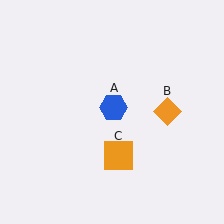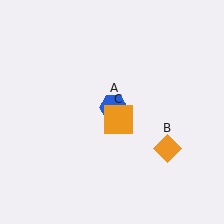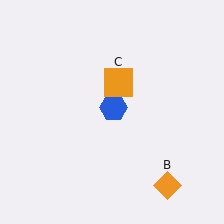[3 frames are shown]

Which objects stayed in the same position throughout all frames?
Blue hexagon (object A) remained stationary.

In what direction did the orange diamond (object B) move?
The orange diamond (object B) moved down.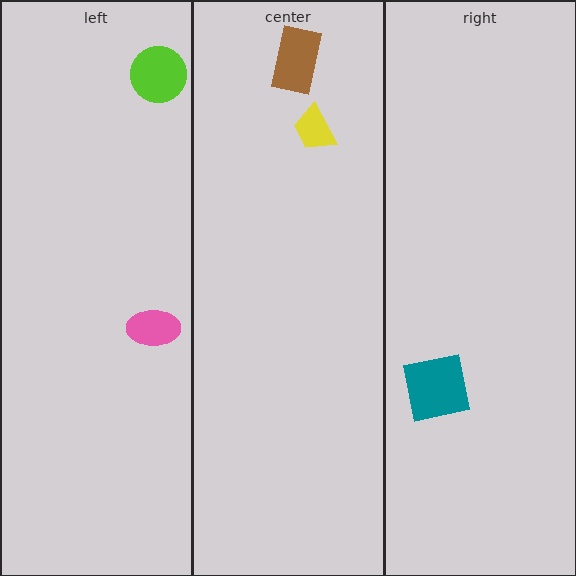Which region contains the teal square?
The right region.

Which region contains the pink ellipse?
The left region.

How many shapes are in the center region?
2.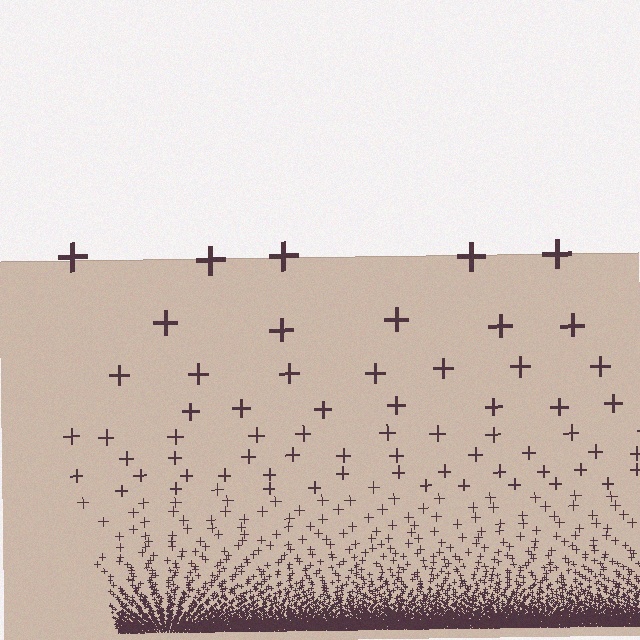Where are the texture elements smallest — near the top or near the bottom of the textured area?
Near the bottom.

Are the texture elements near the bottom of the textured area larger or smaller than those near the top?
Smaller. The gradient is inverted — elements near the bottom are smaller and denser.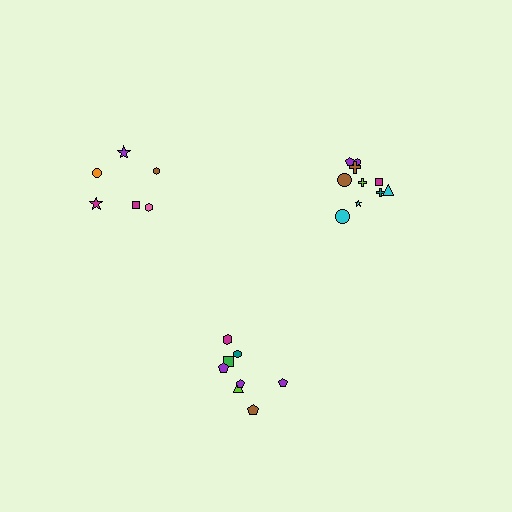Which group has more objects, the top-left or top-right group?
The top-right group.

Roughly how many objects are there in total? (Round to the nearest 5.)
Roughly 25 objects in total.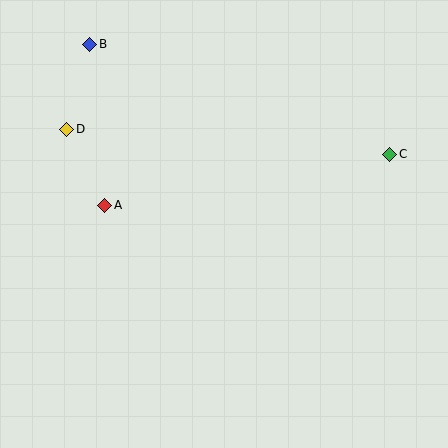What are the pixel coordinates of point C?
Point C is at (390, 154).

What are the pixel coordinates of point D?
Point D is at (67, 129).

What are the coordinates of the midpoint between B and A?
The midpoint between B and A is at (97, 125).